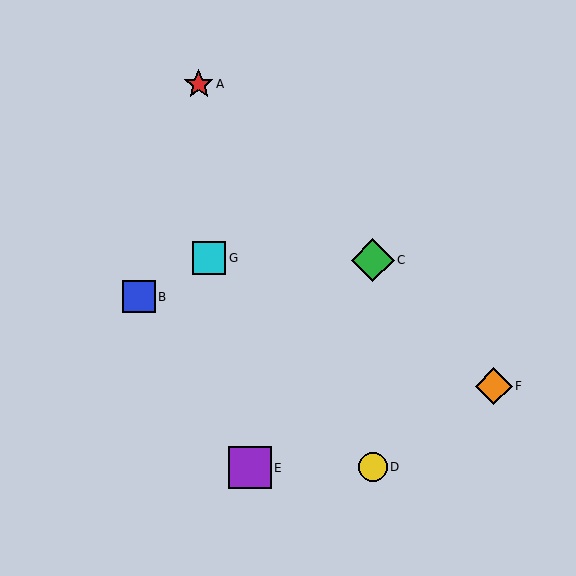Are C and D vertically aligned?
Yes, both are at x≈373.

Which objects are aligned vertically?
Objects C, D are aligned vertically.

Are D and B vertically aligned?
No, D is at x≈373 and B is at x≈139.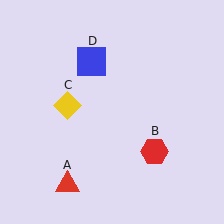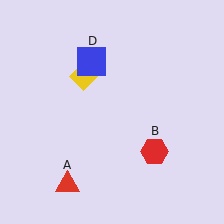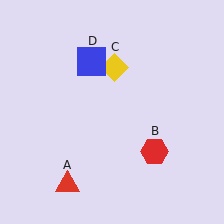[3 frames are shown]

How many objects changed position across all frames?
1 object changed position: yellow diamond (object C).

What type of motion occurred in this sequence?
The yellow diamond (object C) rotated clockwise around the center of the scene.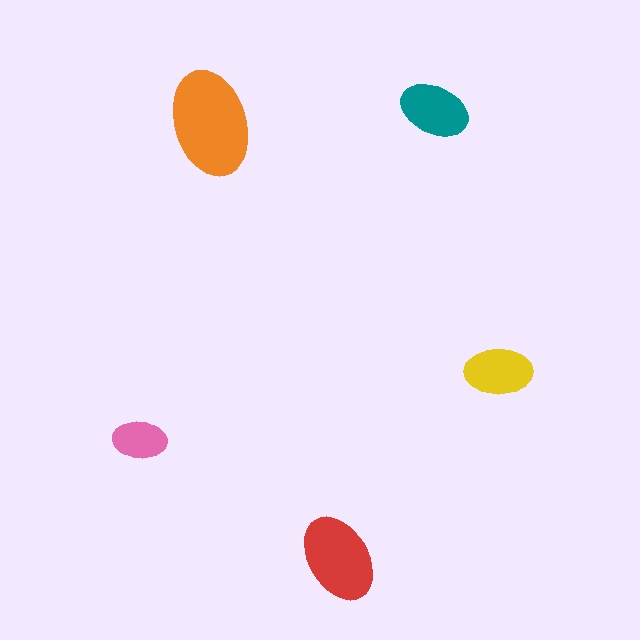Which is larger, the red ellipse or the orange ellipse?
The orange one.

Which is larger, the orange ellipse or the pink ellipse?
The orange one.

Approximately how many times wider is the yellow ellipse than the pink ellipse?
About 1.5 times wider.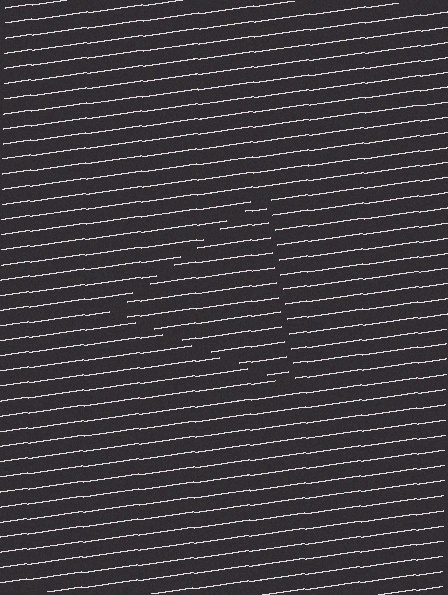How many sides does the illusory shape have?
3 sides — the line-ends trace a triangle.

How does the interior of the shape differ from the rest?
The interior of the shape contains the same grating, shifted by half a period — the contour is defined by the phase discontinuity where line-ends from the inner and outer gratings abut.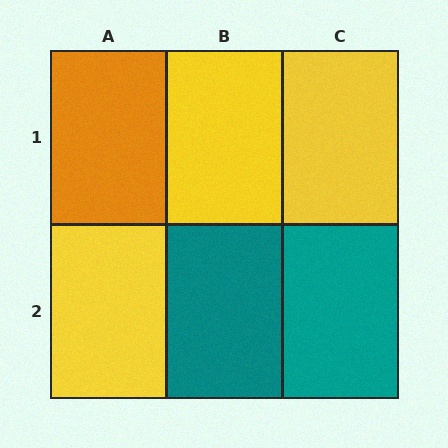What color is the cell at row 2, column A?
Yellow.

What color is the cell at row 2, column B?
Teal.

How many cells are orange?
1 cell is orange.